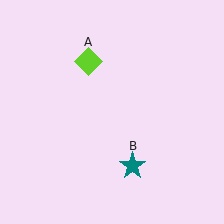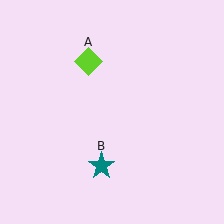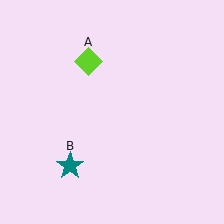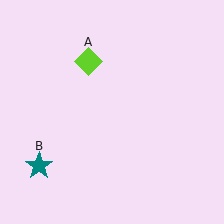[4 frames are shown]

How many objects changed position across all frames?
1 object changed position: teal star (object B).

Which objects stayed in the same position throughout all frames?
Lime diamond (object A) remained stationary.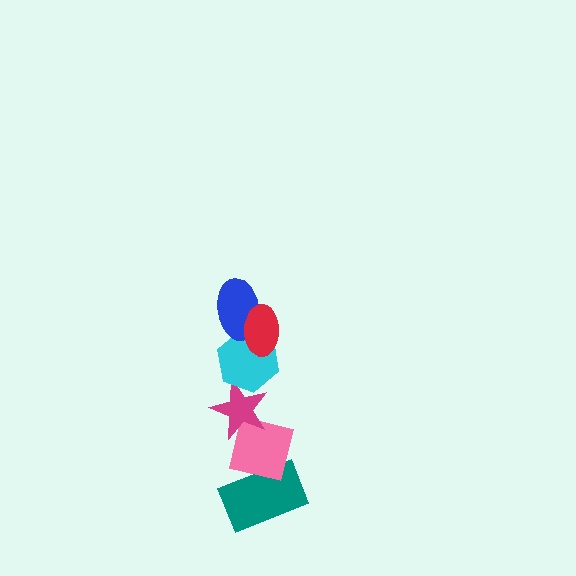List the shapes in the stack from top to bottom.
From top to bottom: the red ellipse, the blue ellipse, the cyan hexagon, the magenta star, the pink square, the teal rectangle.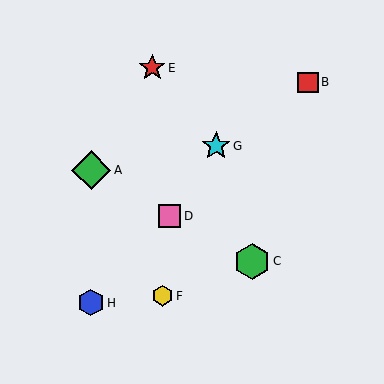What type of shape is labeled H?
Shape H is a blue hexagon.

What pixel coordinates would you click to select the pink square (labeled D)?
Click at (170, 216) to select the pink square D.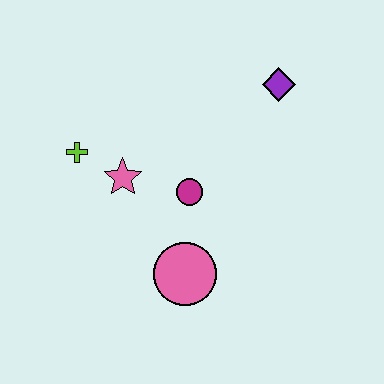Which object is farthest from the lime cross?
The purple diamond is farthest from the lime cross.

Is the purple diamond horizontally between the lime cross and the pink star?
No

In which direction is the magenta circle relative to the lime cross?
The magenta circle is to the right of the lime cross.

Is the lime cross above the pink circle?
Yes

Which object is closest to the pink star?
The lime cross is closest to the pink star.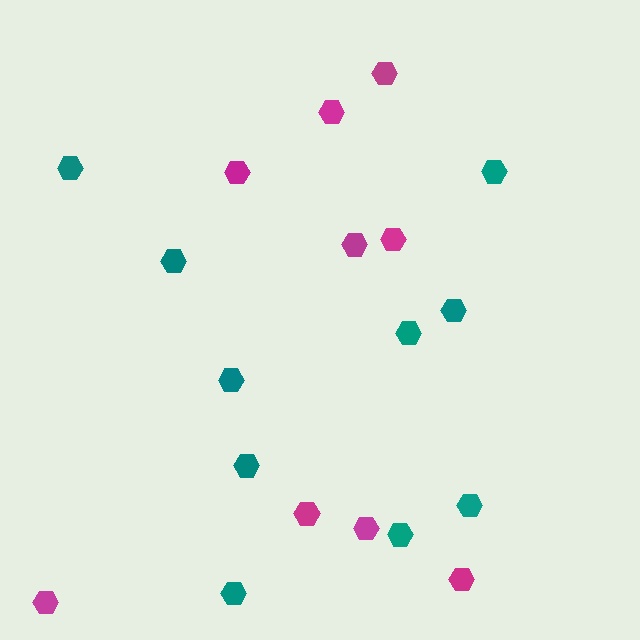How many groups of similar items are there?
There are 2 groups: one group of magenta hexagons (9) and one group of teal hexagons (10).